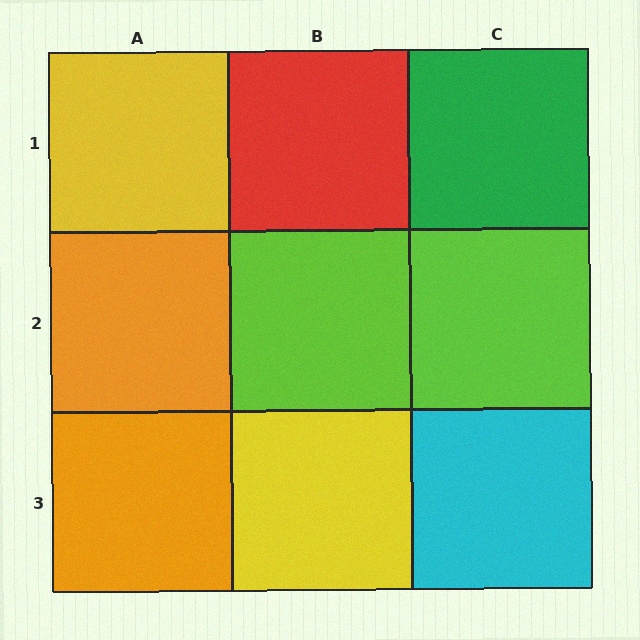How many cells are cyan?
1 cell is cyan.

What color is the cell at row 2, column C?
Lime.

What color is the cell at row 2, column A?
Orange.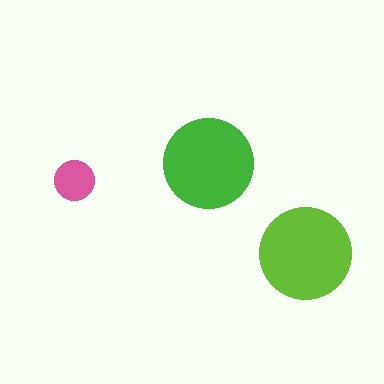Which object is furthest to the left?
The pink circle is leftmost.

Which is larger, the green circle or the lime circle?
The lime one.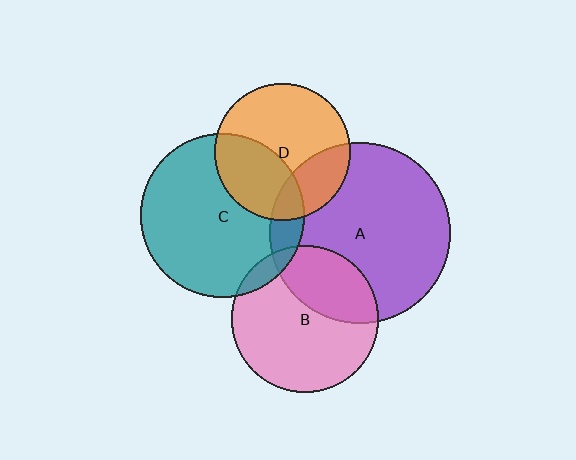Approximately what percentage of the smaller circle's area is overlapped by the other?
Approximately 25%.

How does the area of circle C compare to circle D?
Approximately 1.5 times.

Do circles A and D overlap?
Yes.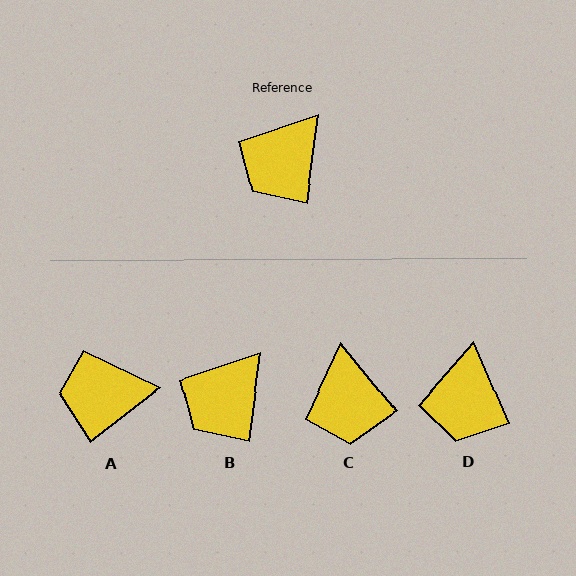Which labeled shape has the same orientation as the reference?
B.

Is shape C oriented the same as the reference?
No, it is off by about 47 degrees.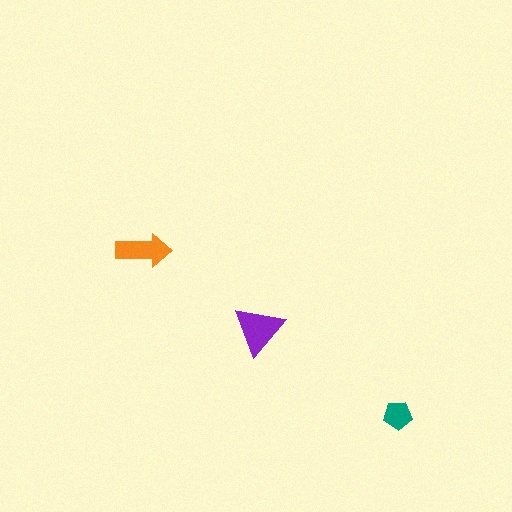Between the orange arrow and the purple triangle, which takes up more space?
The purple triangle.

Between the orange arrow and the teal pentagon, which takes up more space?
The orange arrow.